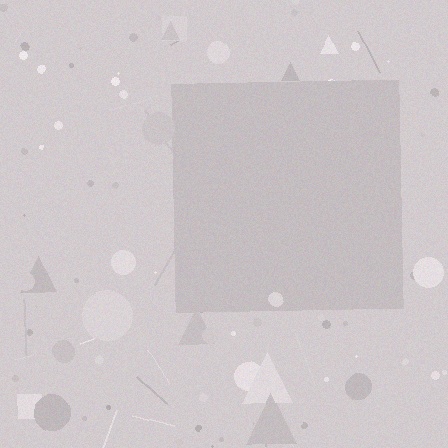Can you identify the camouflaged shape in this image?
The camouflaged shape is a square.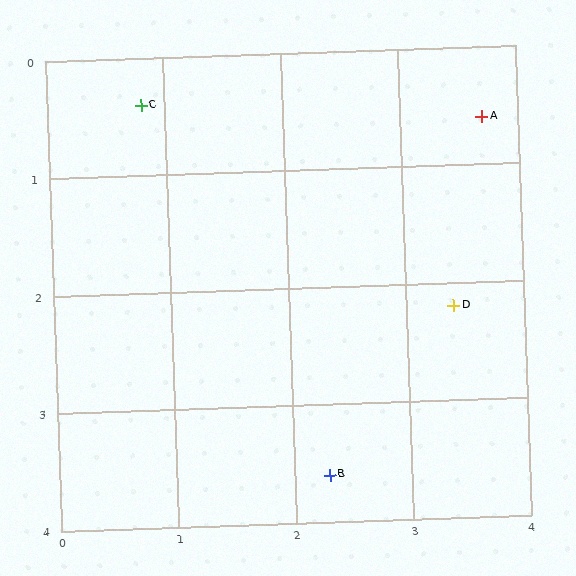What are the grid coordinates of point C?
Point C is at approximately (0.8, 0.4).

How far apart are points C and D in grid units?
Points C and D are about 3.2 grid units apart.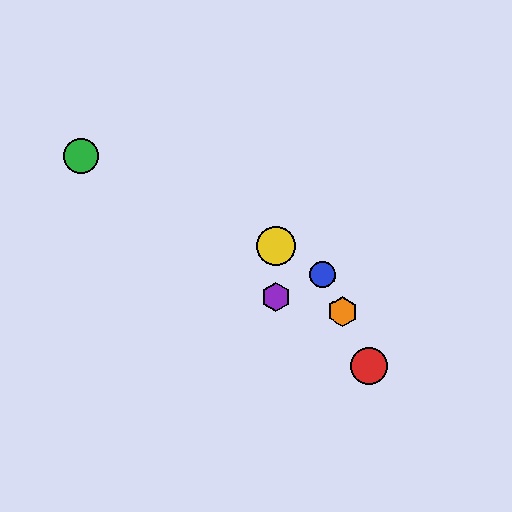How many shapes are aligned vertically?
2 shapes (the yellow circle, the purple hexagon) are aligned vertically.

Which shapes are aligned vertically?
The yellow circle, the purple hexagon are aligned vertically.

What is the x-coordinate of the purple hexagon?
The purple hexagon is at x≈275.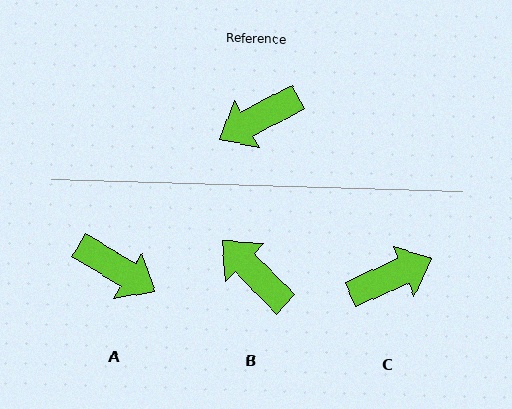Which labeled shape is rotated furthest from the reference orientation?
C, about 176 degrees away.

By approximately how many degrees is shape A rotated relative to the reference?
Approximately 120 degrees counter-clockwise.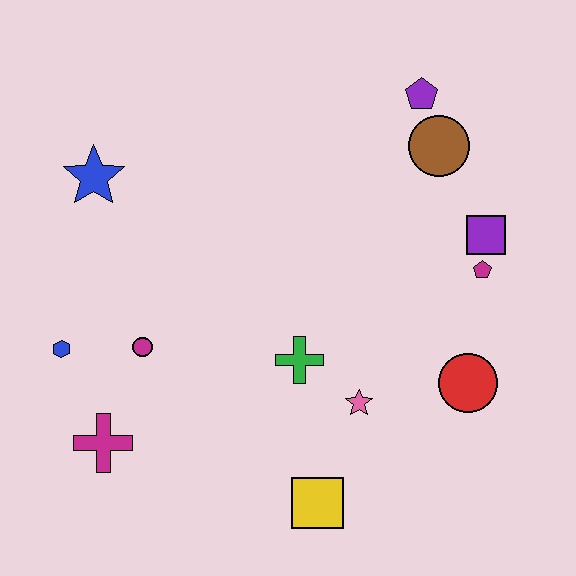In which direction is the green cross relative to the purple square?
The green cross is to the left of the purple square.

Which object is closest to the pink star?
The green cross is closest to the pink star.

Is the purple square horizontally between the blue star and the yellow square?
No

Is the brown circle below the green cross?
No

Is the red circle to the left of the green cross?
No